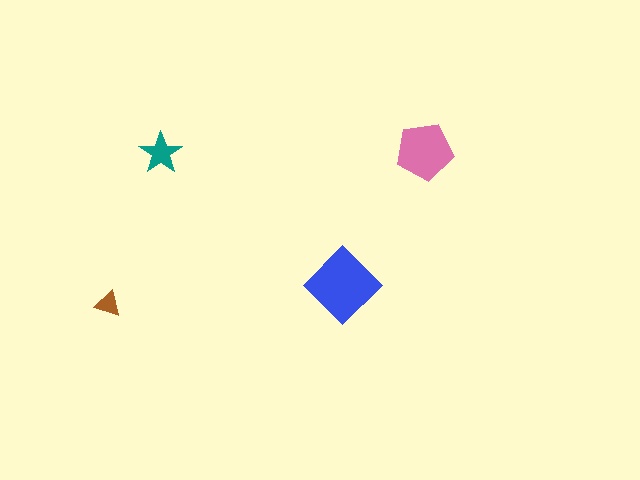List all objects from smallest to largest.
The brown triangle, the teal star, the pink pentagon, the blue diamond.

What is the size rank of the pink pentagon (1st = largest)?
2nd.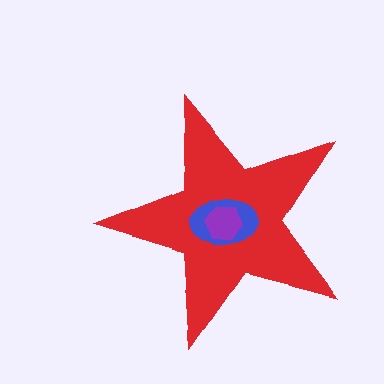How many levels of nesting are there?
3.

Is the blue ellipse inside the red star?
Yes.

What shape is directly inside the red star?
The blue ellipse.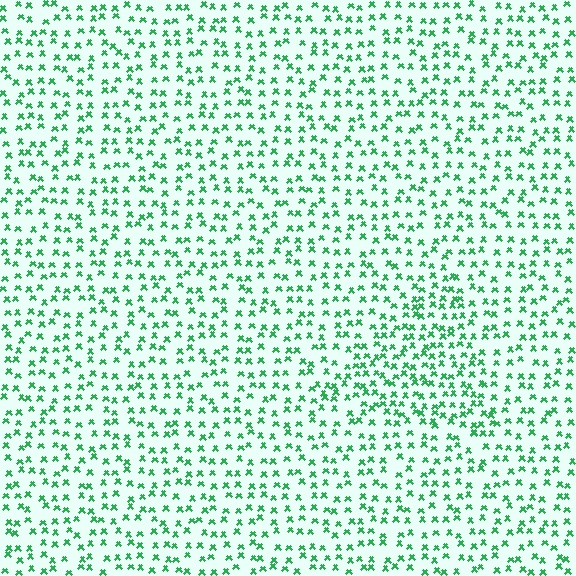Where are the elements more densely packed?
The elements are more densely packed inside the triangle boundary.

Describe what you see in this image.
The image contains small green elements arranged at two different densities. A triangle-shaped region is visible where the elements are more densely packed than the surrounding area.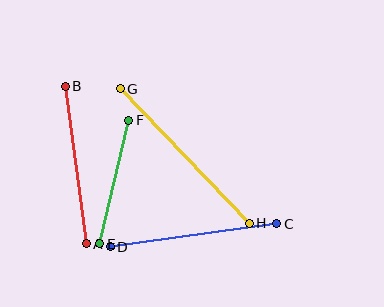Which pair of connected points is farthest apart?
Points G and H are farthest apart.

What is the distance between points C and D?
The distance is approximately 168 pixels.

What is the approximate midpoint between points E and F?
The midpoint is at approximately (114, 182) pixels.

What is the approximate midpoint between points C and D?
The midpoint is at approximately (193, 235) pixels.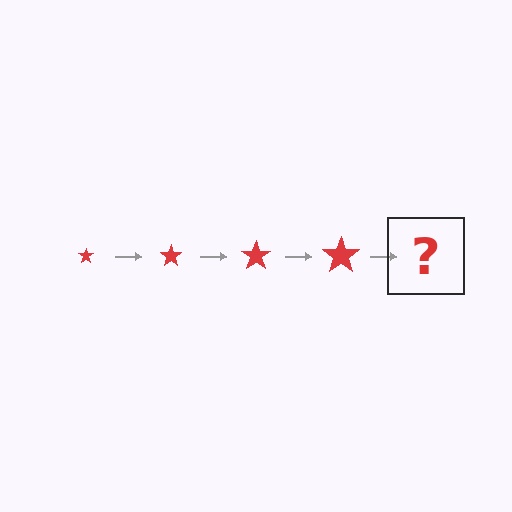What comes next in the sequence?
The next element should be a red star, larger than the previous one.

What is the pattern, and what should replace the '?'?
The pattern is that the star gets progressively larger each step. The '?' should be a red star, larger than the previous one.